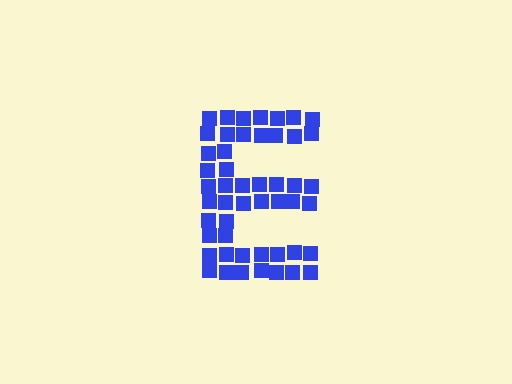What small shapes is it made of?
It is made of small squares.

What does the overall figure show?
The overall figure shows the letter E.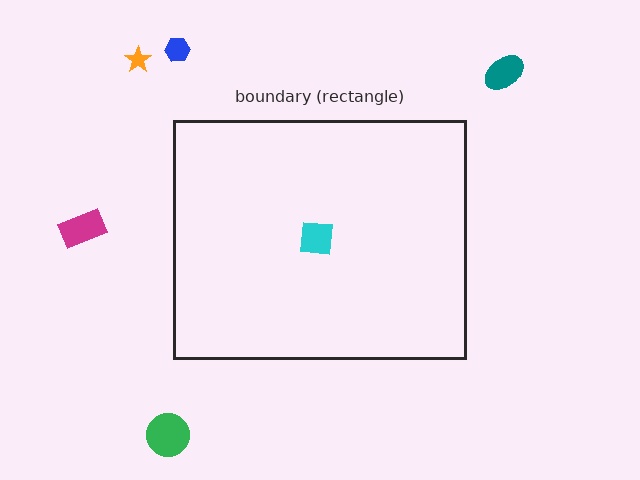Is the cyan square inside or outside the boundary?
Inside.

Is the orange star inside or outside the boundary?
Outside.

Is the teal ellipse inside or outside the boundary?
Outside.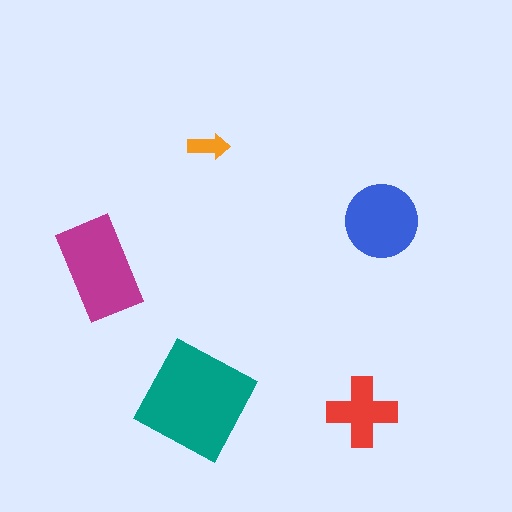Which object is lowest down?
The red cross is bottommost.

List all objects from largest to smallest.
The teal diamond, the magenta rectangle, the blue circle, the red cross, the orange arrow.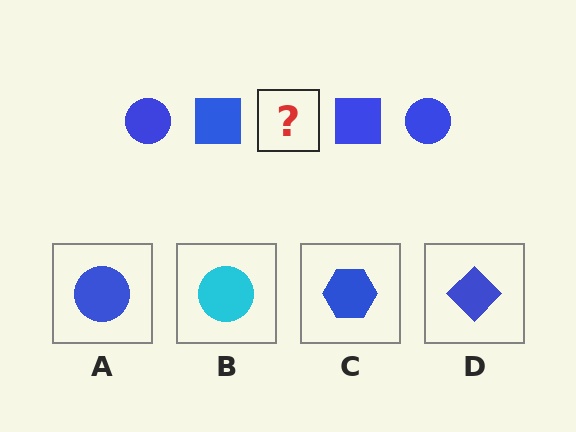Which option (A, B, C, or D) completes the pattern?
A.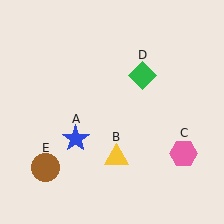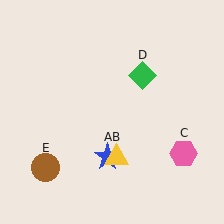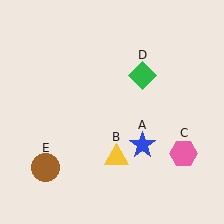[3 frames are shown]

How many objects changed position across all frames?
1 object changed position: blue star (object A).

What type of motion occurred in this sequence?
The blue star (object A) rotated counterclockwise around the center of the scene.